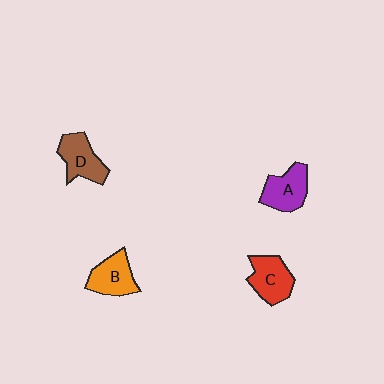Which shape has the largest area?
Shape C (red).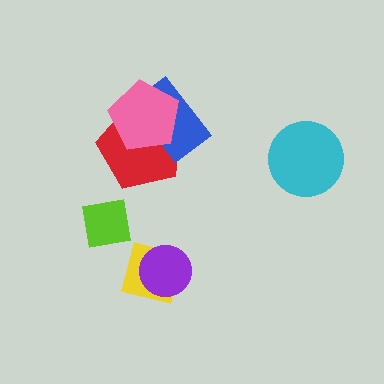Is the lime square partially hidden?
No, no other shape covers it.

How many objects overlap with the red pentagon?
2 objects overlap with the red pentagon.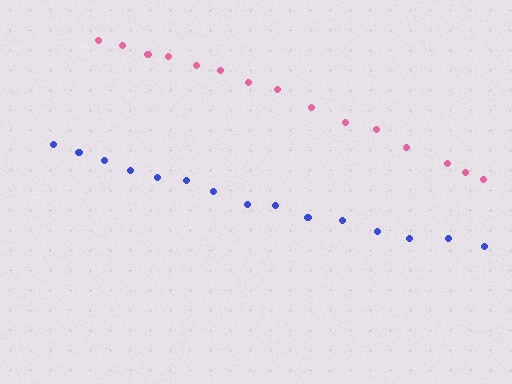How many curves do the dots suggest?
There are 2 distinct paths.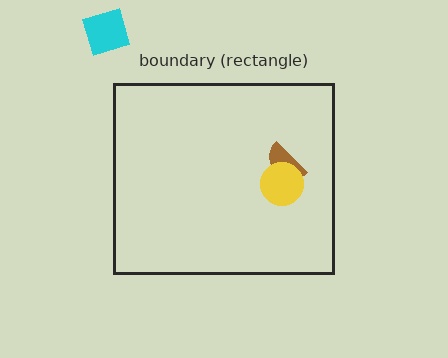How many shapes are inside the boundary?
2 inside, 1 outside.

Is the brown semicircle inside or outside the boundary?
Inside.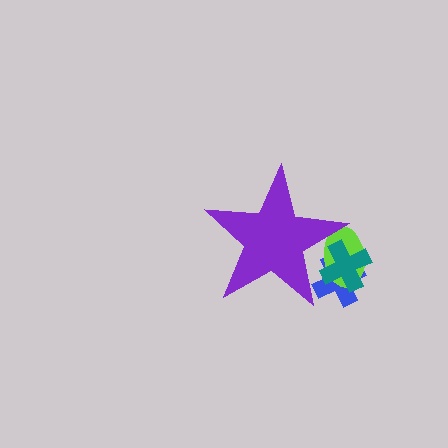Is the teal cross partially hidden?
Yes, the teal cross is partially hidden behind the purple star.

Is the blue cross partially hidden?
Yes, the blue cross is partially hidden behind the purple star.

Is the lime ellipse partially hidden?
Yes, the lime ellipse is partially hidden behind the purple star.